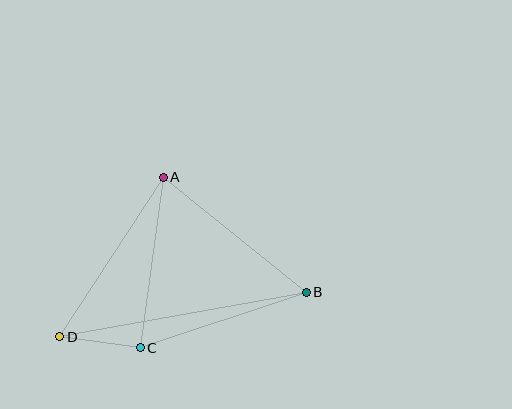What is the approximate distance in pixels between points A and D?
The distance between A and D is approximately 190 pixels.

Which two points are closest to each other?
Points C and D are closest to each other.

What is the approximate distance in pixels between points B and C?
The distance between B and C is approximately 175 pixels.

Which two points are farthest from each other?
Points B and D are farthest from each other.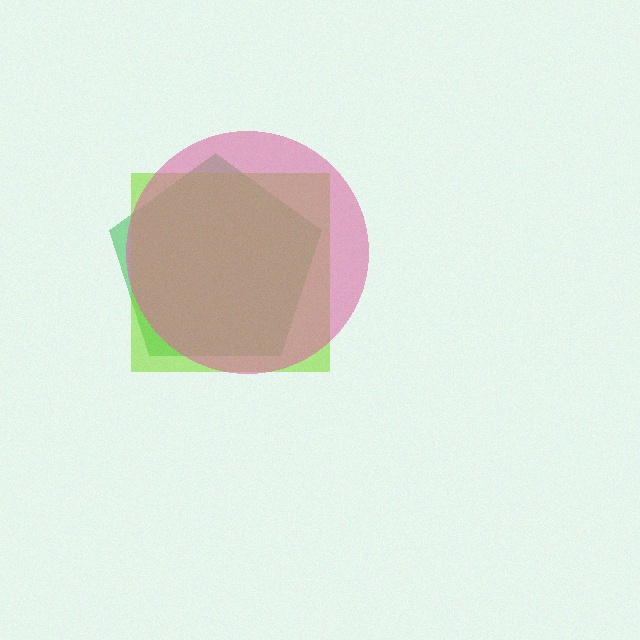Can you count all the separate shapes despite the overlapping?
Yes, there are 3 separate shapes.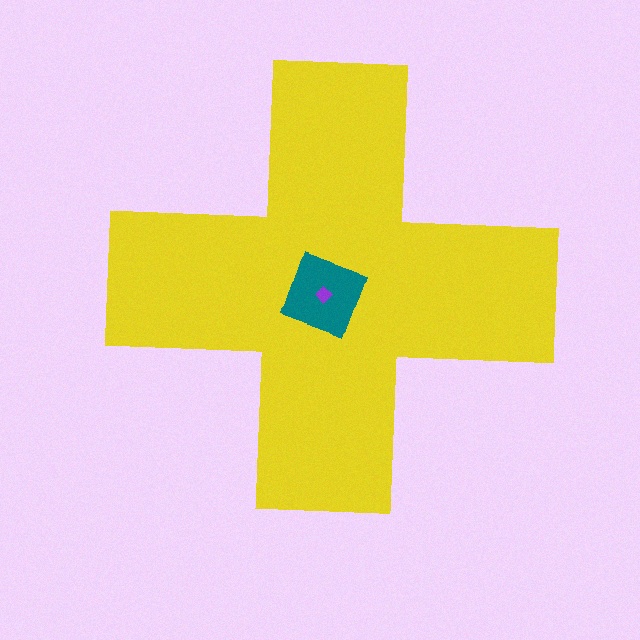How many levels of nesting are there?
3.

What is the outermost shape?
The yellow cross.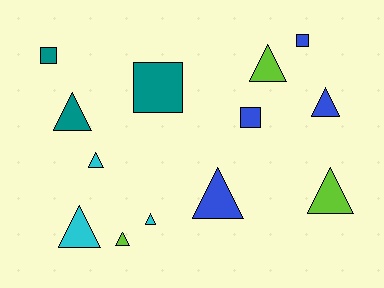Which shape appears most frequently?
Triangle, with 9 objects.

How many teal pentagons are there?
There are no teal pentagons.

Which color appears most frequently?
Blue, with 4 objects.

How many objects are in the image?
There are 13 objects.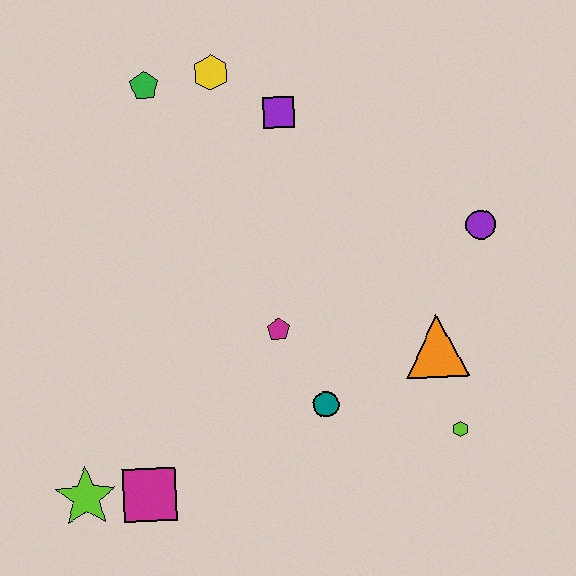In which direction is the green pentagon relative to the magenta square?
The green pentagon is above the magenta square.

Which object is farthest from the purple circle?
The lime star is farthest from the purple circle.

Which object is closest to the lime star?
The magenta square is closest to the lime star.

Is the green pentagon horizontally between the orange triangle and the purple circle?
No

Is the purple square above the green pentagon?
No